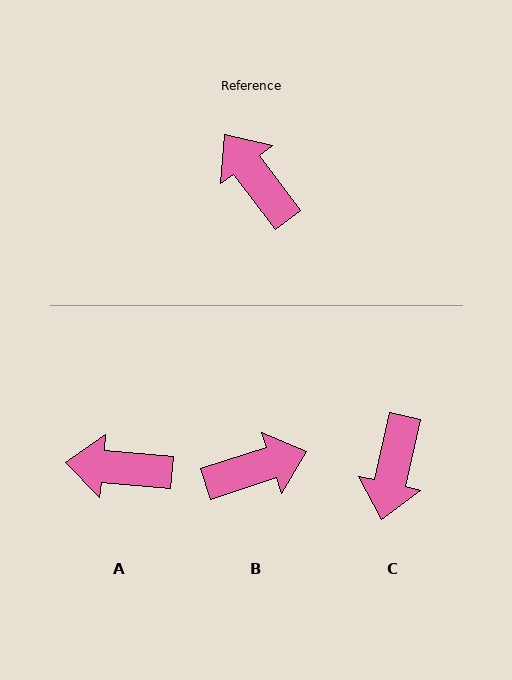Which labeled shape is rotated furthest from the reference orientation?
C, about 130 degrees away.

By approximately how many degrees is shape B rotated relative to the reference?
Approximately 109 degrees clockwise.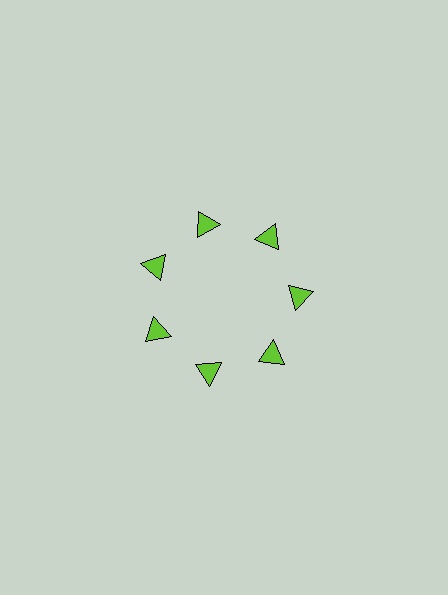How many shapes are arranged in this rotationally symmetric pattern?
There are 7 shapes, arranged in 7 groups of 1.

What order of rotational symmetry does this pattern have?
This pattern has 7-fold rotational symmetry.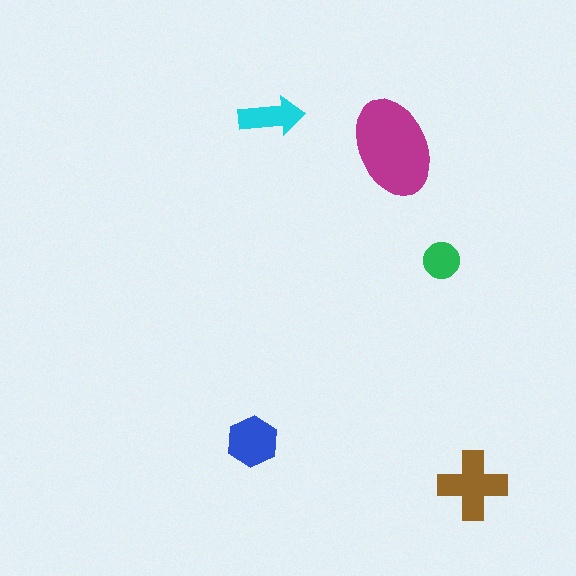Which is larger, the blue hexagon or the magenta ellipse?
The magenta ellipse.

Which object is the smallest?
The green circle.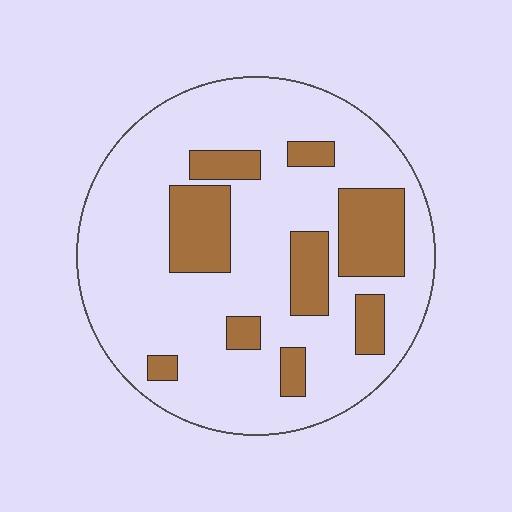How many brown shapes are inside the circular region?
9.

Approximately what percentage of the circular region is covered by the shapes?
Approximately 25%.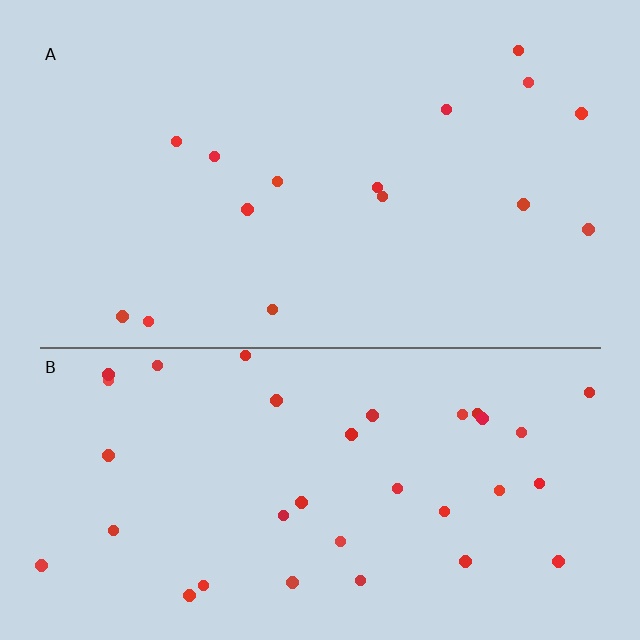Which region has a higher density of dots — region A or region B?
B (the bottom).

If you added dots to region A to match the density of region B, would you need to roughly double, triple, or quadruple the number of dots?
Approximately double.